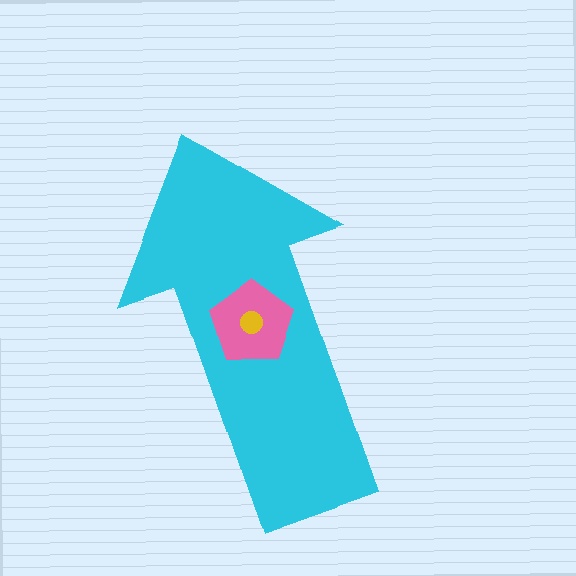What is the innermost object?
The yellow circle.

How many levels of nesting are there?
3.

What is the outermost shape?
The cyan arrow.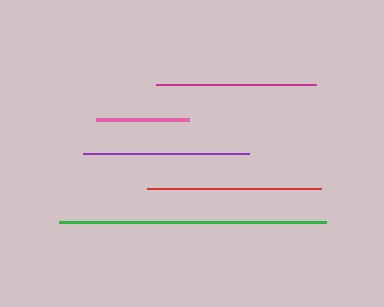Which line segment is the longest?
The green line is the longest at approximately 266 pixels.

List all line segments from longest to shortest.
From longest to shortest: green, red, purple, magenta, pink.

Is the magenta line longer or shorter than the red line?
The red line is longer than the magenta line.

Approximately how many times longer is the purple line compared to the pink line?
The purple line is approximately 1.8 times the length of the pink line.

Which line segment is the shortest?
The pink line is the shortest at approximately 93 pixels.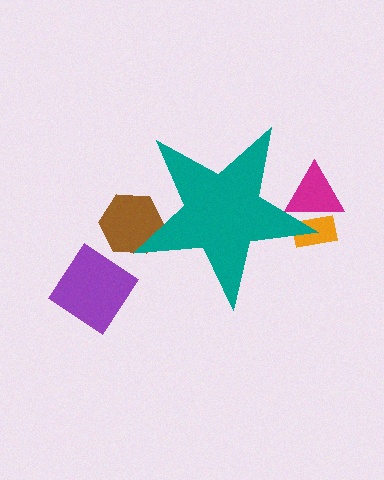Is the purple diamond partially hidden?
No, the purple diamond is fully visible.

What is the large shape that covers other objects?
A teal star.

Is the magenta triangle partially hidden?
Yes, the magenta triangle is partially hidden behind the teal star.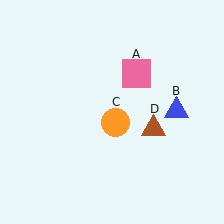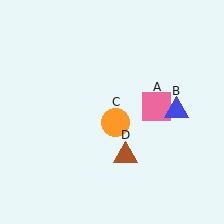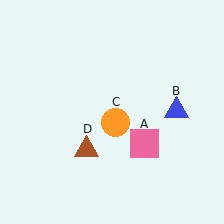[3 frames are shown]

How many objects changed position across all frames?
2 objects changed position: pink square (object A), brown triangle (object D).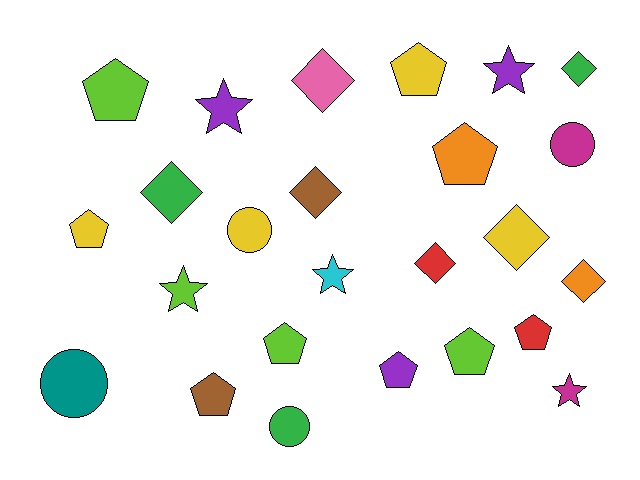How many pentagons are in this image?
There are 9 pentagons.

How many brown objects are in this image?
There are 2 brown objects.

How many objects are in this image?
There are 25 objects.